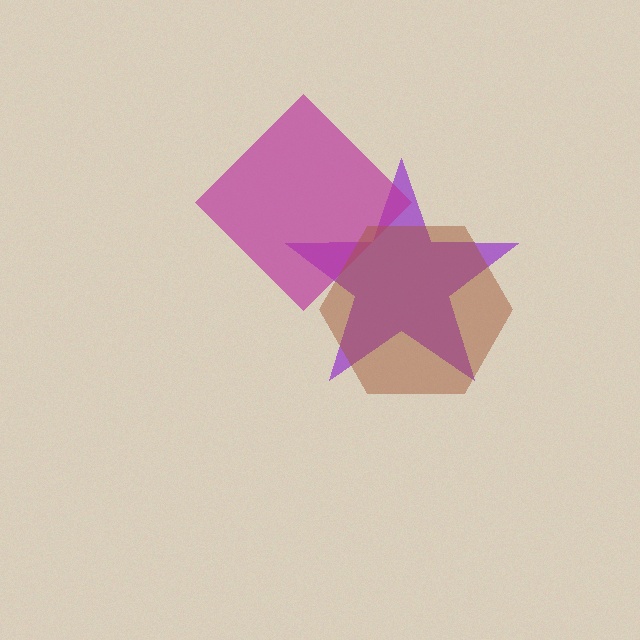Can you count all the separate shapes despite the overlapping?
Yes, there are 3 separate shapes.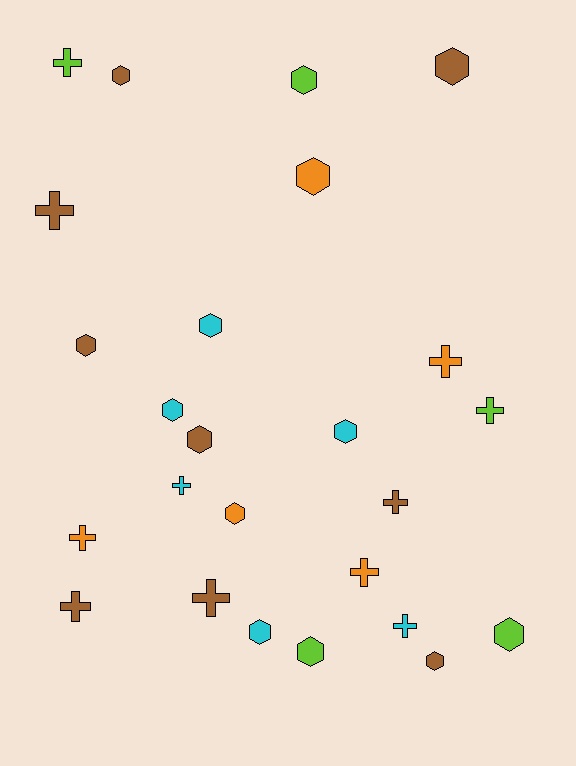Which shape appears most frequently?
Hexagon, with 14 objects.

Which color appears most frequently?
Brown, with 9 objects.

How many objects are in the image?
There are 25 objects.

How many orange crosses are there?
There are 3 orange crosses.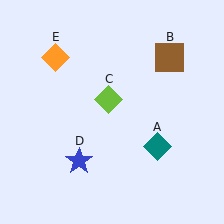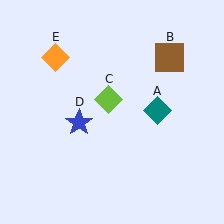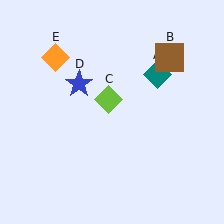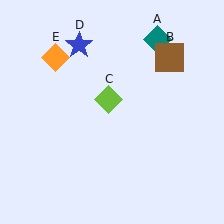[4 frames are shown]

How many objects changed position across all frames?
2 objects changed position: teal diamond (object A), blue star (object D).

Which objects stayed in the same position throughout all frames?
Brown square (object B) and lime diamond (object C) and orange diamond (object E) remained stationary.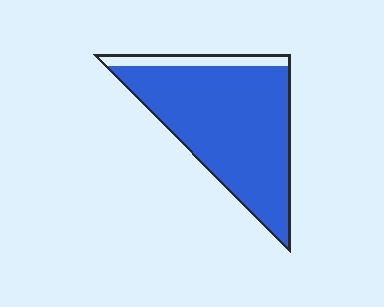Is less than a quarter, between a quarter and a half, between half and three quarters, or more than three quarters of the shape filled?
More than three quarters.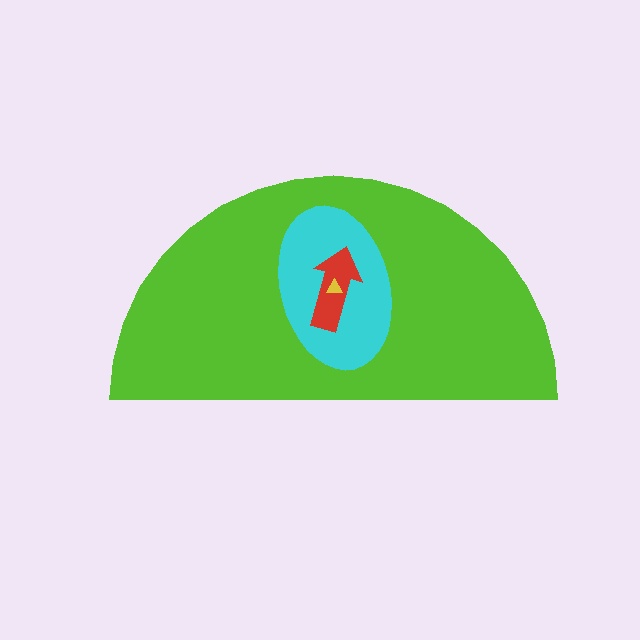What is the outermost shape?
The lime semicircle.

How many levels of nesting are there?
4.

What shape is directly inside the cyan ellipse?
The red arrow.